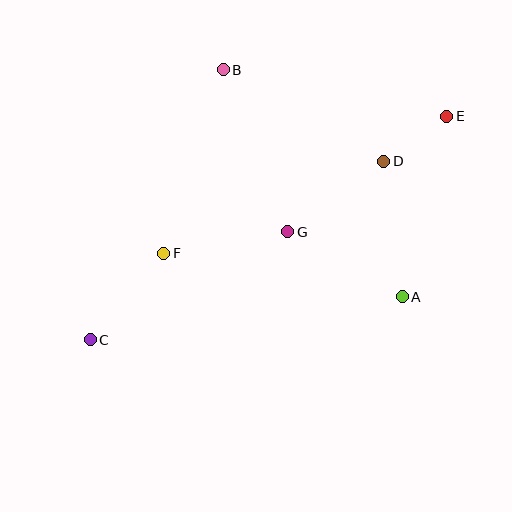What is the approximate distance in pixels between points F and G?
The distance between F and G is approximately 126 pixels.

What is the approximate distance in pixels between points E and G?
The distance between E and G is approximately 197 pixels.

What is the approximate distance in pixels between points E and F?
The distance between E and F is approximately 315 pixels.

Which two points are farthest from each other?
Points C and E are farthest from each other.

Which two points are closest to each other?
Points D and E are closest to each other.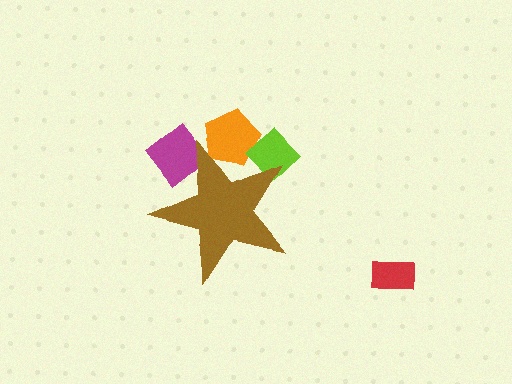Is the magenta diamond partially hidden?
Yes, the magenta diamond is partially hidden behind the brown star.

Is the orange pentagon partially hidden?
Yes, the orange pentagon is partially hidden behind the brown star.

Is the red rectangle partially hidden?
No, the red rectangle is fully visible.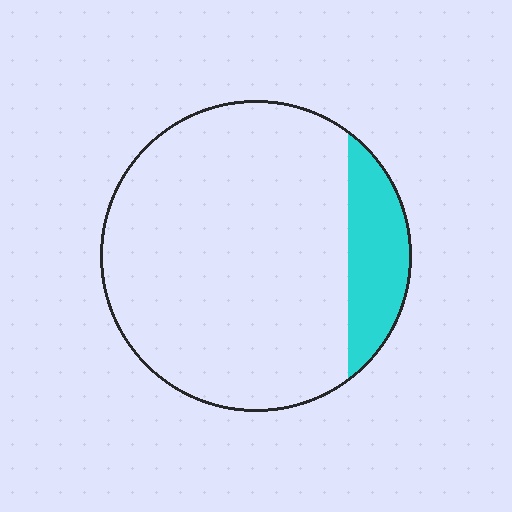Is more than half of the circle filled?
No.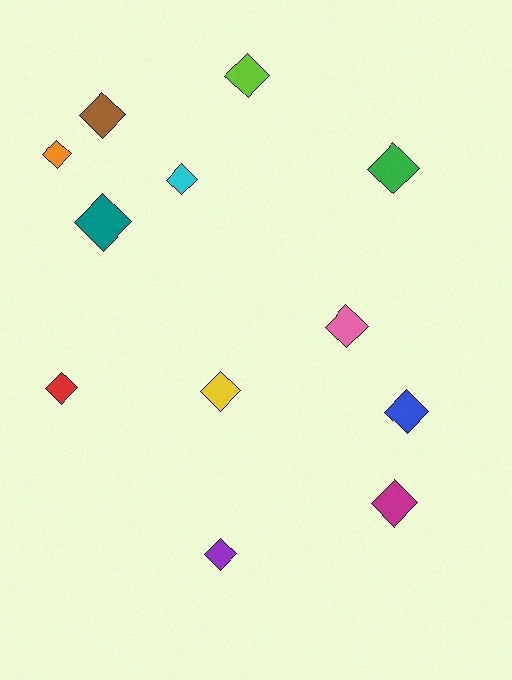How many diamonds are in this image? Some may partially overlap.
There are 12 diamonds.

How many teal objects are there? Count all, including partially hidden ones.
There is 1 teal object.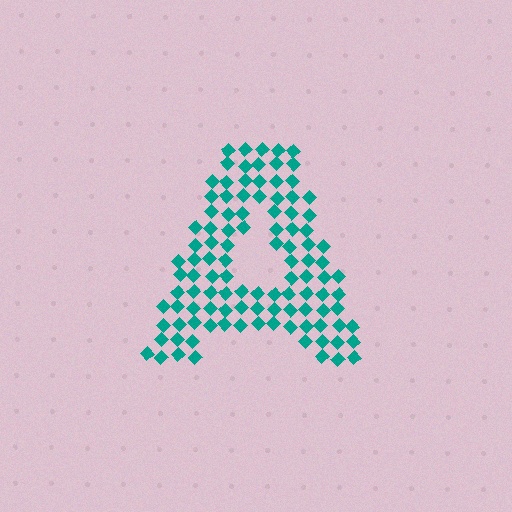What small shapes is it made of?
It is made of small diamonds.